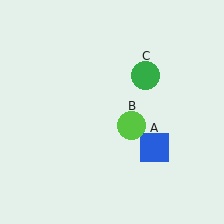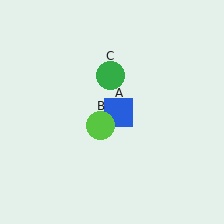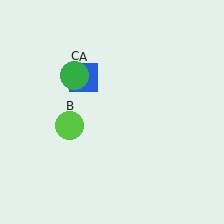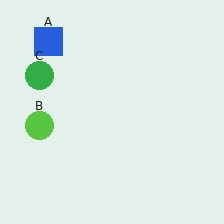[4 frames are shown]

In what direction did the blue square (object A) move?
The blue square (object A) moved up and to the left.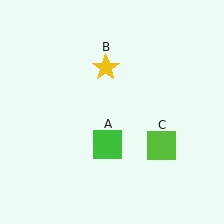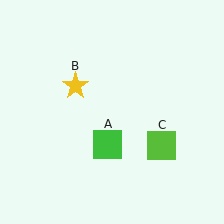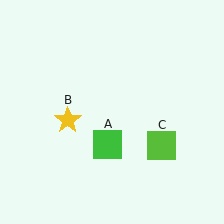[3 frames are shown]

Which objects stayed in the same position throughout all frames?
Green square (object A) and lime square (object C) remained stationary.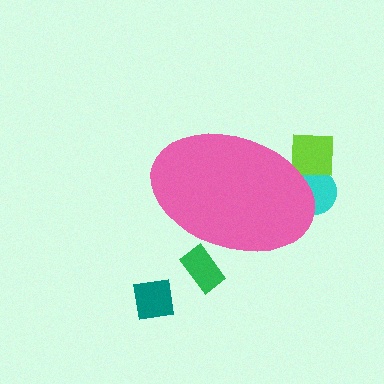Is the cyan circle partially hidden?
Yes, the cyan circle is partially hidden behind the pink ellipse.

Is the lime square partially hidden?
Yes, the lime square is partially hidden behind the pink ellipse.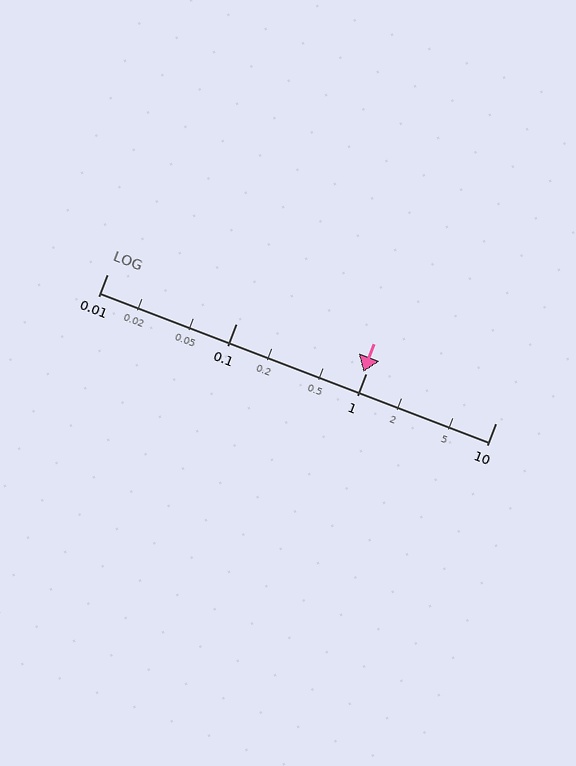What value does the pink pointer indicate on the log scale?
The pointer indicates approximately 0.96.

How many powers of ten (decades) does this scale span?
The scale spans 3 decades, from 0.01 to 10.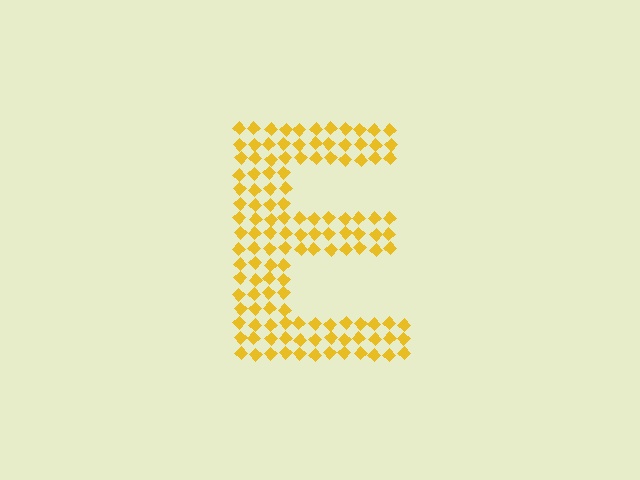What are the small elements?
The small elements are diamonds.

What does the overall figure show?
The overall figure shows the letter E.